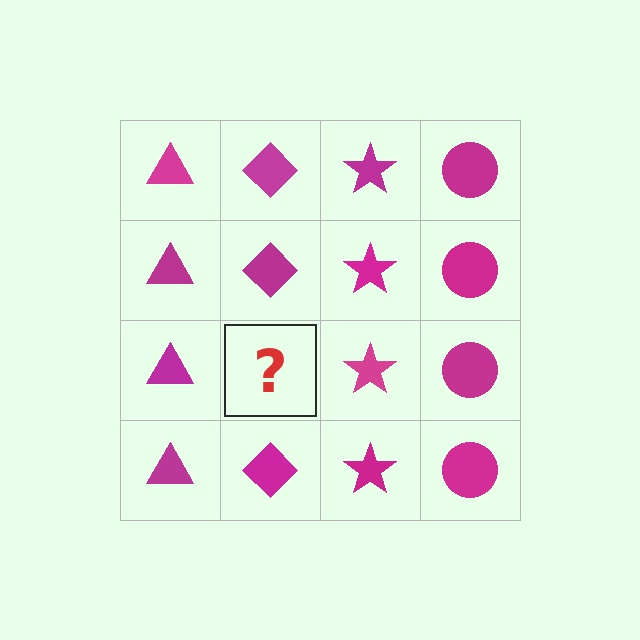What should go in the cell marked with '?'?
The missing cell should contain a magenta diamond.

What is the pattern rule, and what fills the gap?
The rule is that each column has a consistent shape. The gap should be filled with a magenta diamond.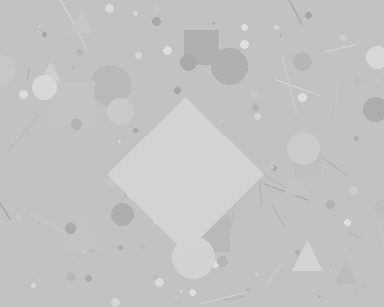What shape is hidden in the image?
A diamond is hidden in the image.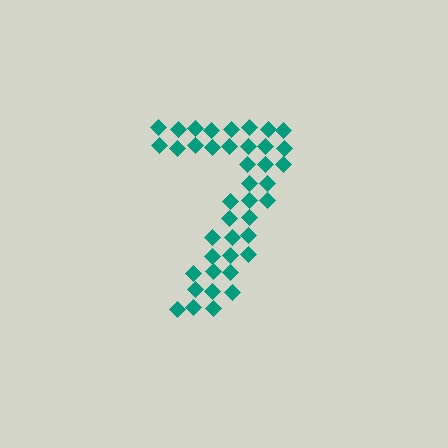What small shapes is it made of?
It is made of small diamonds.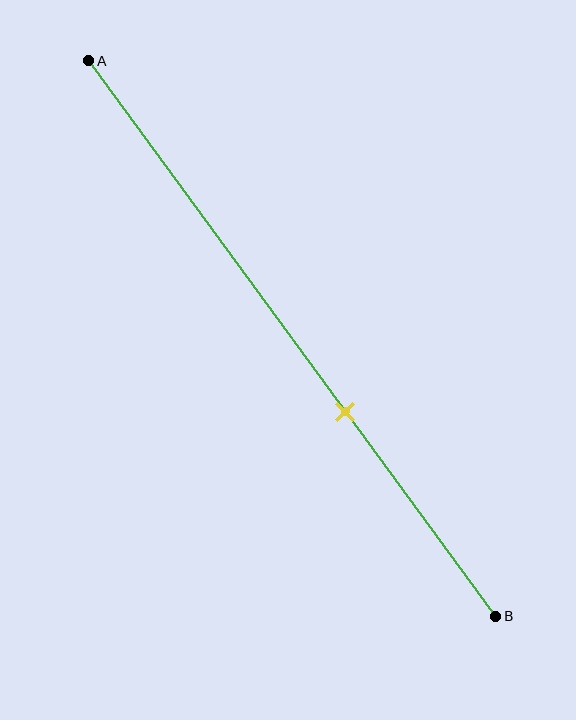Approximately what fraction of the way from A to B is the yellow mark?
The yellow mark is approximately 65% of the way from A to B.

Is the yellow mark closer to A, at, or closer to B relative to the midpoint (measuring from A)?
The yellow mark is closer to point B than the midpoint of segment AB.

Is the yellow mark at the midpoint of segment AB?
No, the mark is at about 65% from A, not at the 50% midpoint.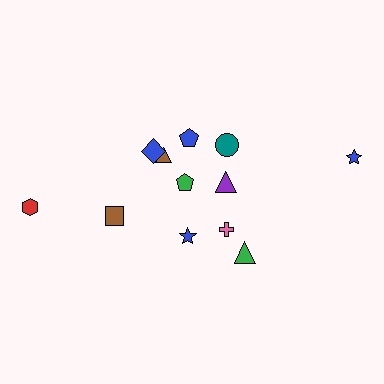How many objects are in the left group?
There are 5 objects.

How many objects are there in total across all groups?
There are 12 objects.